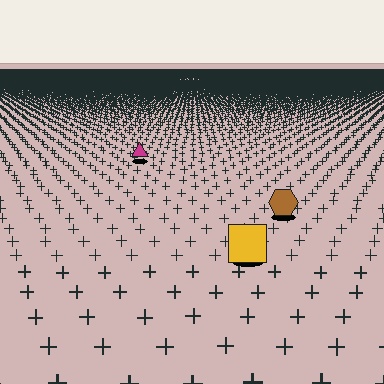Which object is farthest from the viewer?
The magenta triangle is farthest from the viewer. It appears smaller and the ground texture around it is denser.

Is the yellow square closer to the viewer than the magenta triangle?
Yes. The yellow square is closer — you can tell from the texture gradient: the ground texture is coarser near it.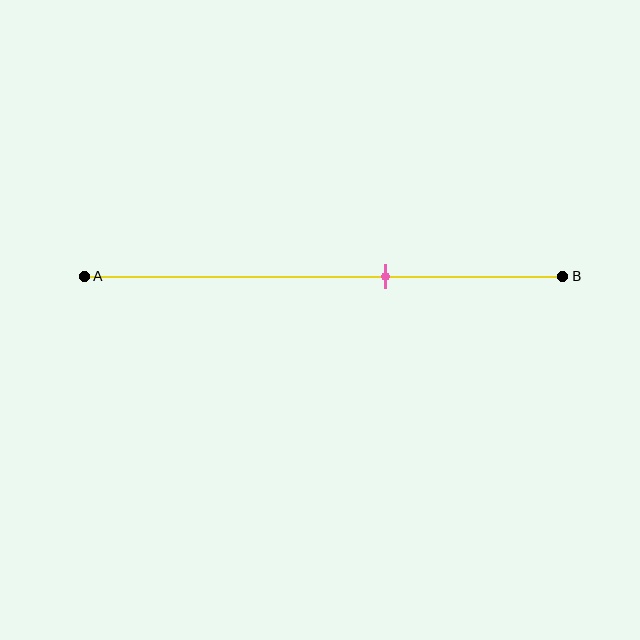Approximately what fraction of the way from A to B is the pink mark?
The pink mark is approximately 65% of the way from A to B.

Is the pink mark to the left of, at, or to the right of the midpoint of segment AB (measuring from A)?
The pink mark is to the right of the midpoint of segment AB.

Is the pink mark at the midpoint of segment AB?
No, the mark is at about 65% from A, not at the 50% midpoint.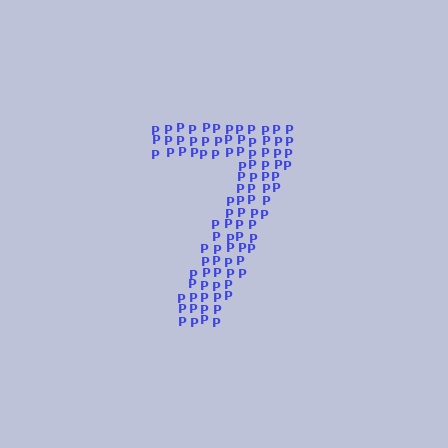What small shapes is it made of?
It is made of small letter P's.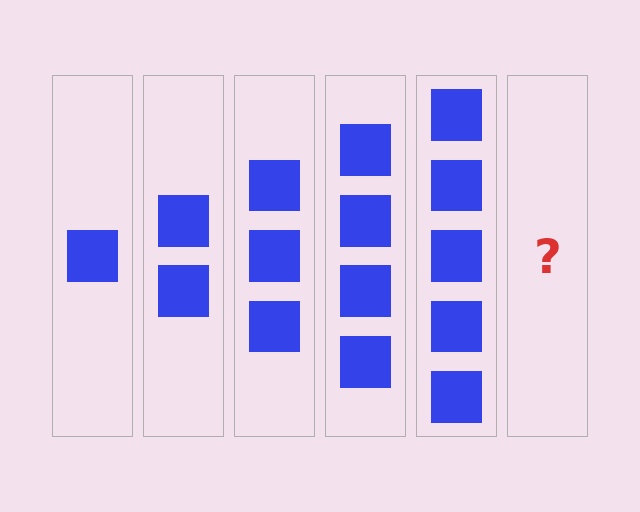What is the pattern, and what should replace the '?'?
The pattern is that each step adds one more square. The '?' should be 6 squares.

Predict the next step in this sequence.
The next step is 6 squares.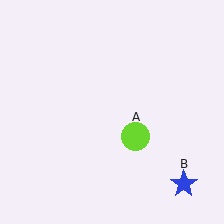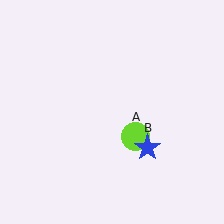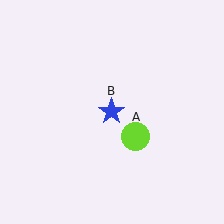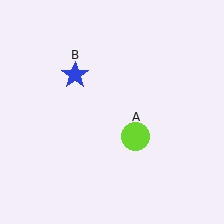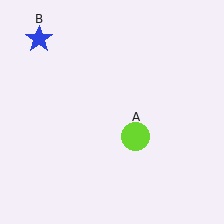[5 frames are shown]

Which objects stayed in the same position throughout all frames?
Lime circle (object A) remained stationary.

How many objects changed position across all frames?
1 object changed position: blue star (object B).